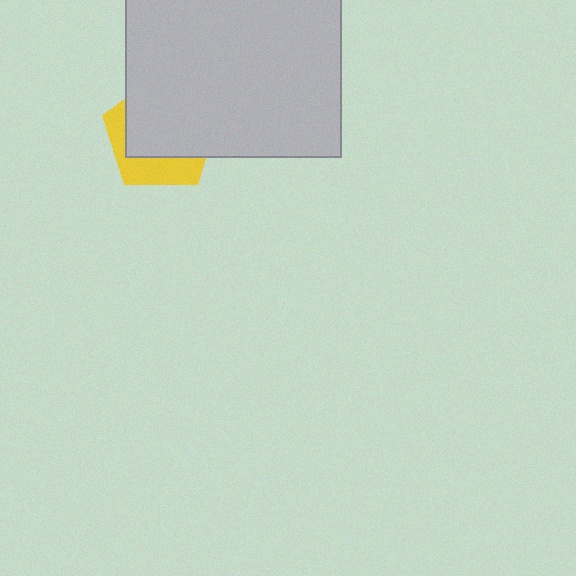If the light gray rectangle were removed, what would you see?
You would see the complete yellow pentagon.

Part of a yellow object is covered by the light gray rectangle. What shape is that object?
It is a pentagon.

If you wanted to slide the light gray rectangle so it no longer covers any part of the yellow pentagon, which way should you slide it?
Slide it toward the upper-right — that is the most direct way to separate the two shapes.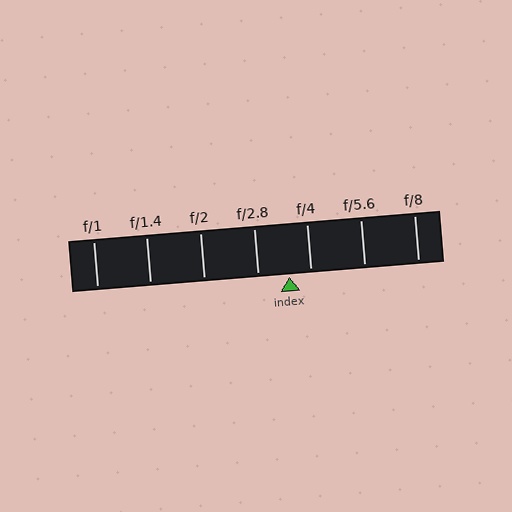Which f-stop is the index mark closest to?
The index mark is closest to f/4.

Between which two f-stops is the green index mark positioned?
The index mark is between f/2.8 and f/4.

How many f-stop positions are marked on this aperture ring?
There are 7 f-stop positions marked.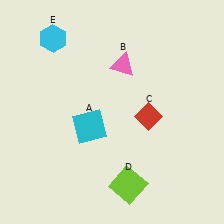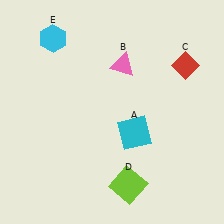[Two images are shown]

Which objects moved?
The objects that moved are: the cyan square (A), the red diamond (C).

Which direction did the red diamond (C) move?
The red diamond (C) moved up.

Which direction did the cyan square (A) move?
The cyan square (A) moved right.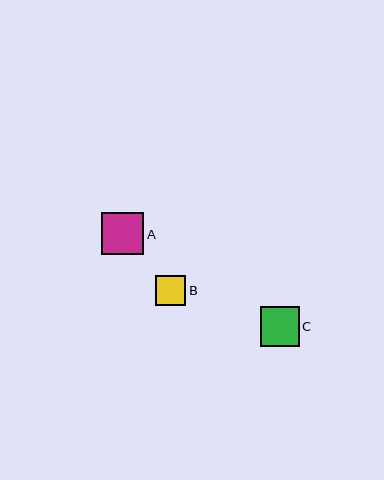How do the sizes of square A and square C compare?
Square A and square C are approximately the same size.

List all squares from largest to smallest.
From largest to smallest: A, C, B.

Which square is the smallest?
Square B is the smallest with a size of approximately 31 pixels.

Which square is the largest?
Square A is the largest with a size of approximately 42 pixels.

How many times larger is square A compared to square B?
Square A is approximately 1.4 times the size of square B.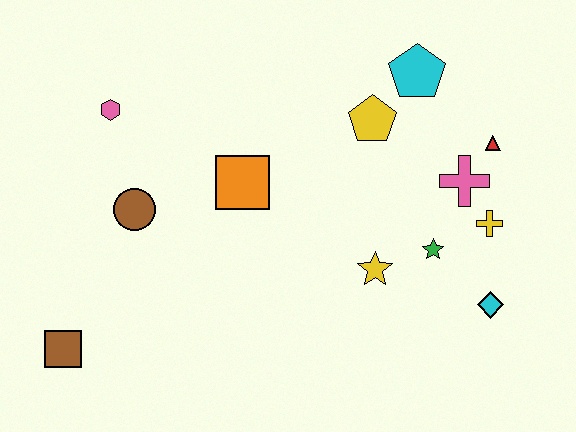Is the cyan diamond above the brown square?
Yes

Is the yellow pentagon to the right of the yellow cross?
No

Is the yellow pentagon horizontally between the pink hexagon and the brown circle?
No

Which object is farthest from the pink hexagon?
The cyan diamond is farthest from the pink hexagon.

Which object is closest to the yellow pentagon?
The cyan pentagon is closest to the yellow pentagon.